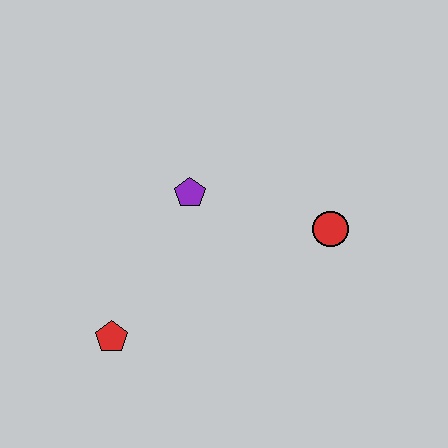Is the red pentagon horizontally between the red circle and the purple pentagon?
No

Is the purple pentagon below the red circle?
No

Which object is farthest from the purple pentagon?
The red pentagon is farthest from the purple pentagon.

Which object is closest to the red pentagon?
The purple pentagon is closest to the red pentagon.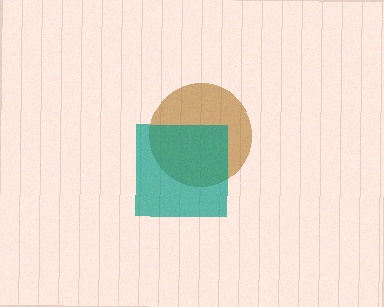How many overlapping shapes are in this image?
There are 2 overlapping shapes in the image.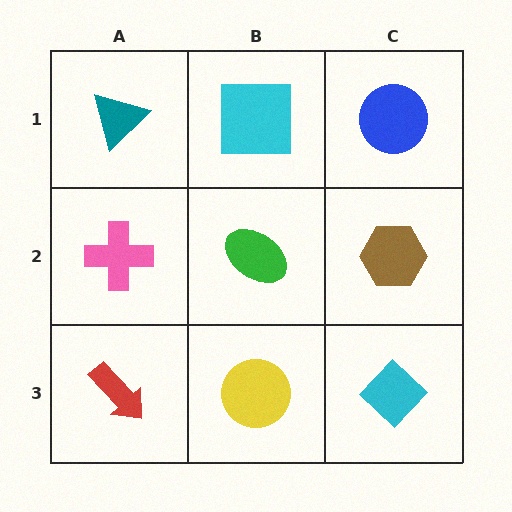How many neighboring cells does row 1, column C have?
2.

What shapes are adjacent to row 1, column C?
A brown hexagon (row 2, column C), a cyan square (row 1, column B).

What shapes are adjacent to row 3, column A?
A pink cross (row 2, column A), a yellow circle (row 3, column B).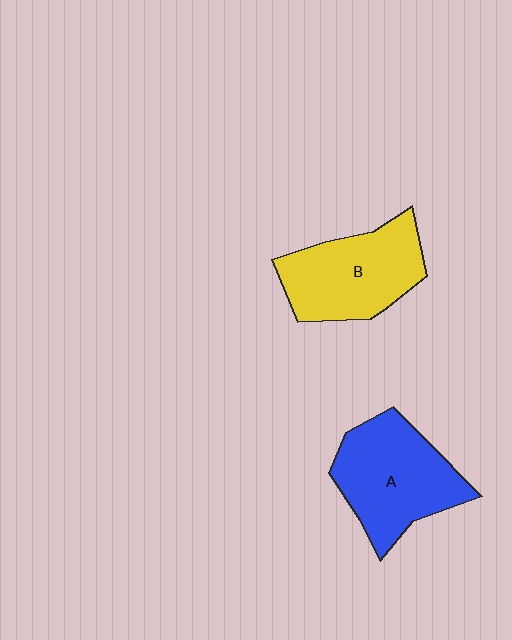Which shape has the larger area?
Shape A (blue).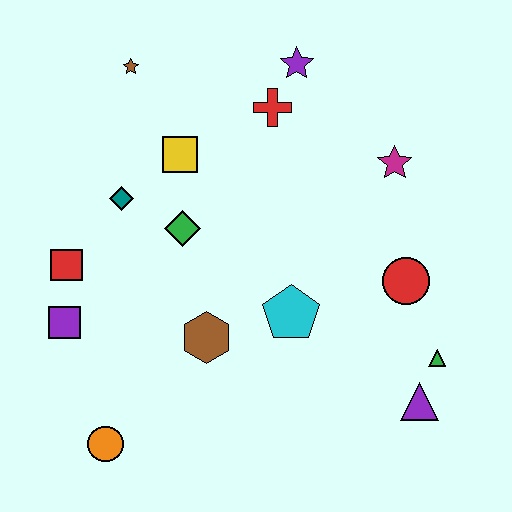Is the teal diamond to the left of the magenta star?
Yes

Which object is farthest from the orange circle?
The purple star is farthest from the orange circle.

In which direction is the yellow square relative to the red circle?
The yellow square is to the left of the red circle.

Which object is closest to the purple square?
The red square is closest to the purple square.